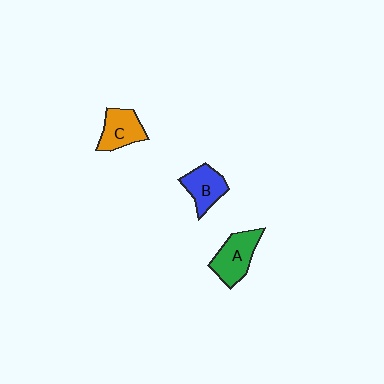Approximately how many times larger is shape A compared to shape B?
Approximately 1.2 times.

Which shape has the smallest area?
Shape B (blue).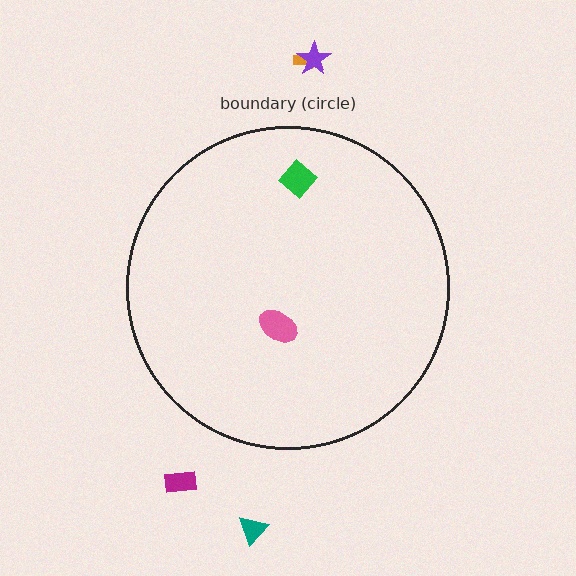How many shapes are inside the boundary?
2 inside, 4 outside.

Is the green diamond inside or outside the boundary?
Inside.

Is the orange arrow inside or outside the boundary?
Outside.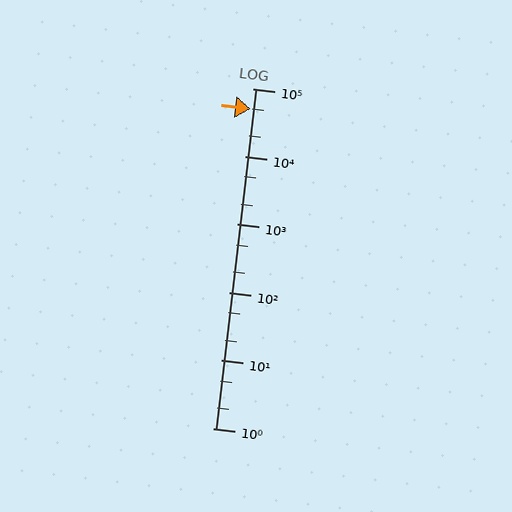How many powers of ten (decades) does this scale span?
The scale spans 5 decades, from 1 to 100000.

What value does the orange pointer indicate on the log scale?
The pointer indicates approximately 50000.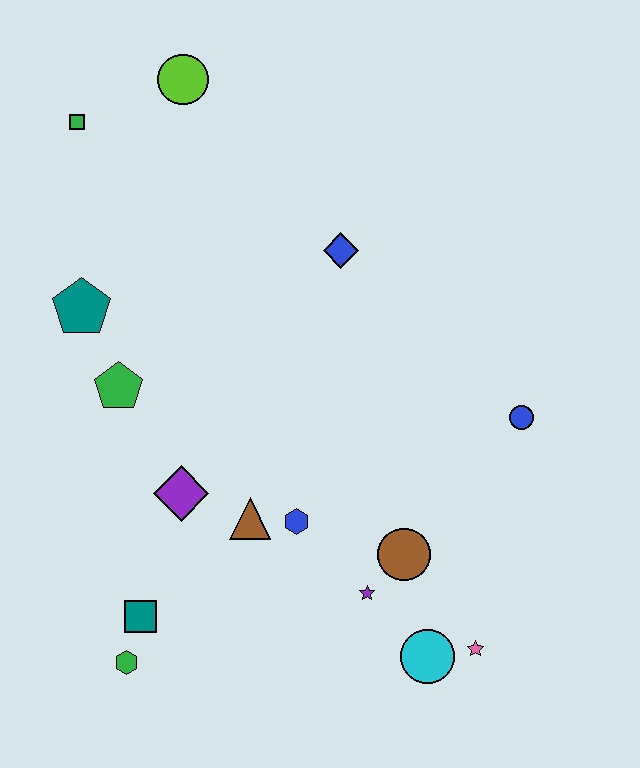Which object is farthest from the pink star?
The green square is farthest from the pink star.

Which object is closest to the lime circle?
The green square is closest to the lime circle.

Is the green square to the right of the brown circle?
No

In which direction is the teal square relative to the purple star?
The teal square is to the left of the purple star.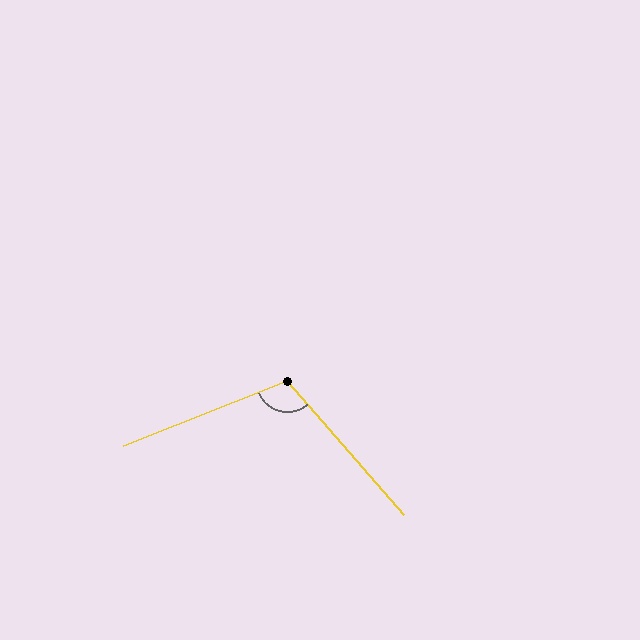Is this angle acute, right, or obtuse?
It is obtuse.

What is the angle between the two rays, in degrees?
Approximately 110 degrees.